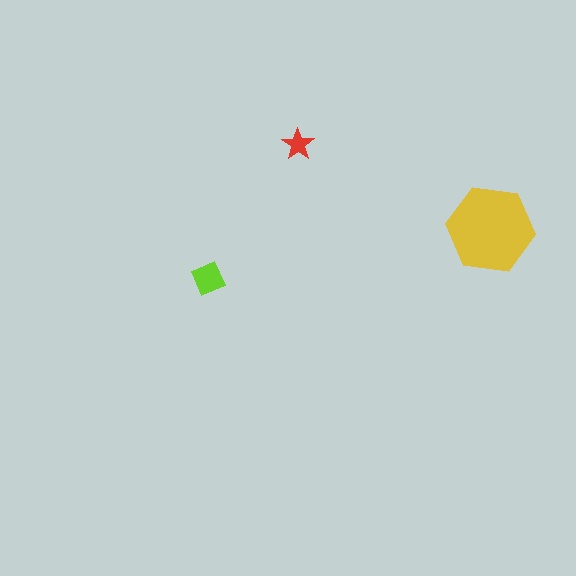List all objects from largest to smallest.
The yellow hexagon, the lime diamond, the red star.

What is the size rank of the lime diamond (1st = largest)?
2nd.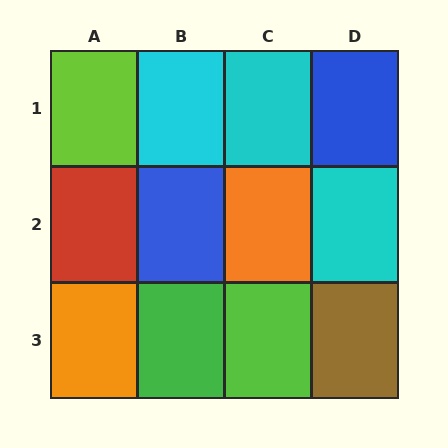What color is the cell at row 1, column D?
Blue.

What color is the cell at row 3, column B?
Green.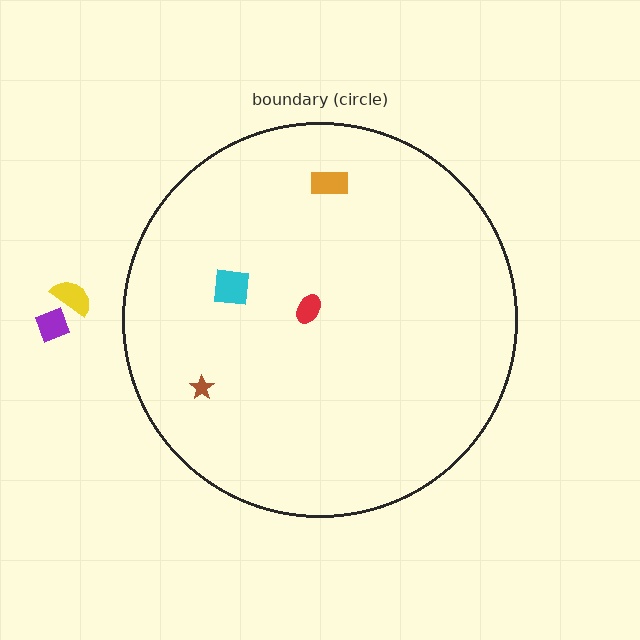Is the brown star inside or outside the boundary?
Inside.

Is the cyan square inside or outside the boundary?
Inside.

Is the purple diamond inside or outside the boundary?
Outside.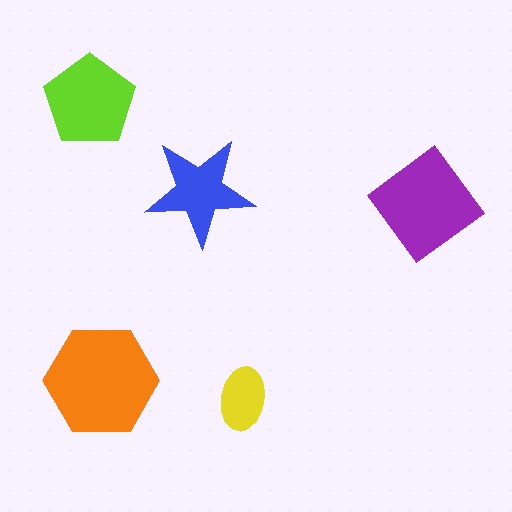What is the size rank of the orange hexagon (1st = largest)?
1st.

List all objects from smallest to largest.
The yellow ellipse, the blue star, the lime pentagon, the purple diamond, the orange hexagon.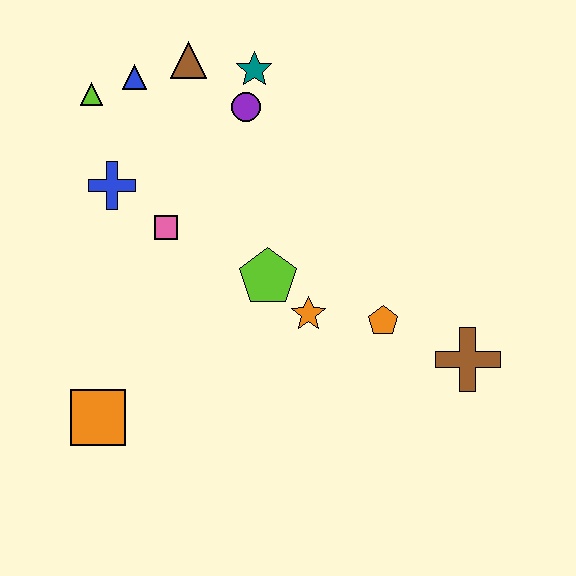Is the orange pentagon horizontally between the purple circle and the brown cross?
Yes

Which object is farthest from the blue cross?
The brown cross is farthest from the blue cross.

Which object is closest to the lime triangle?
The blue triangle is closest to the lime triangle.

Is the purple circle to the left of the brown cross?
Yes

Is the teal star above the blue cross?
Yes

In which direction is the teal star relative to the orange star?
The teal star is above the orange star.